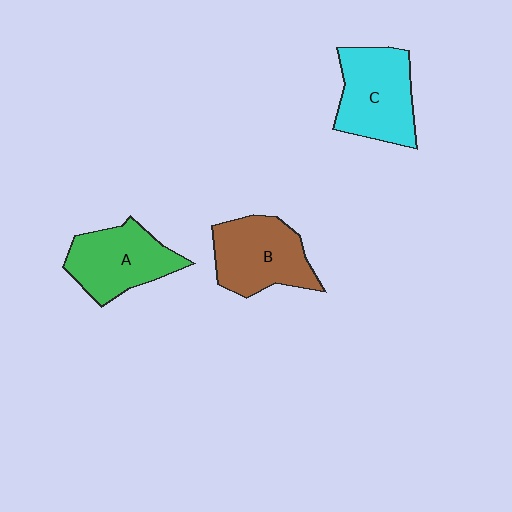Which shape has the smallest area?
Shape A (green).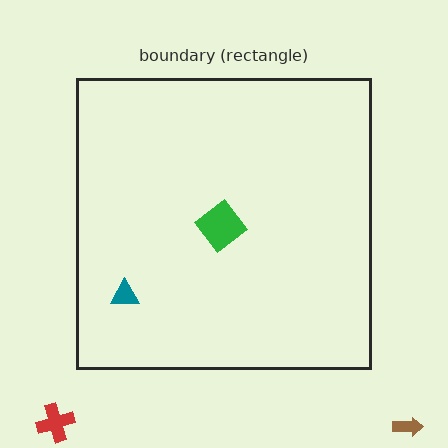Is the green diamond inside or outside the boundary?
Inside.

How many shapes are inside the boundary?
2 inside, 2 outside.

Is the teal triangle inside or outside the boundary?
Inside.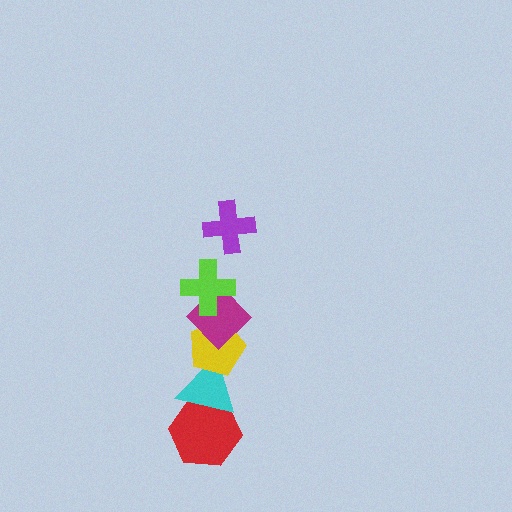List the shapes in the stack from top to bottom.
From top to bottom: the purple cross, the lime cross, the magenta diamond, the yellow pentagon, the cyan triangle, the red hexagon.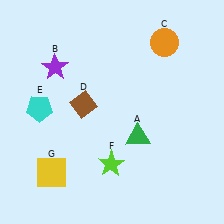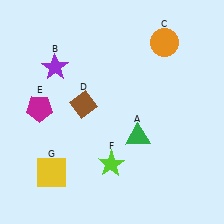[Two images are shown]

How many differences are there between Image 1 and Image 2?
There is 1 difference between the two images.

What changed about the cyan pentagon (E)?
In Image 1, E is cyan. In Image 2, it changed to magenta.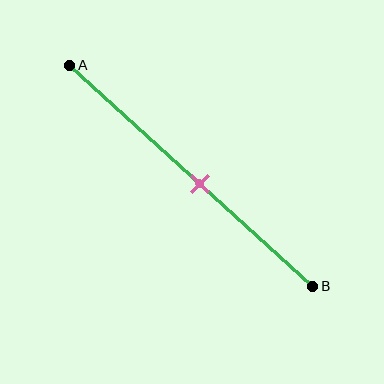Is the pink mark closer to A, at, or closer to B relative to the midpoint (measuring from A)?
The pink mark is closer to point B than the midpoint of segment AB.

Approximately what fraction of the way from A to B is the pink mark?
The pink mark is approximately 55% of the way from A to B.